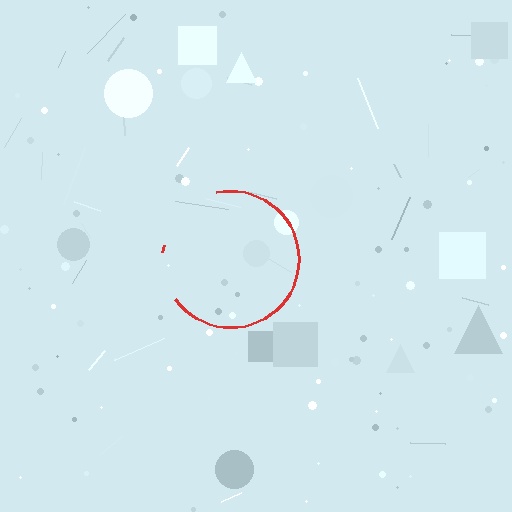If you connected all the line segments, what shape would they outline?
They would outline a circle.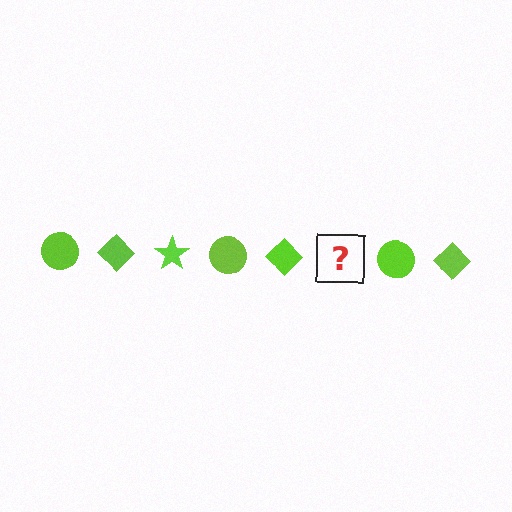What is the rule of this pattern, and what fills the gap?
The rule is that the pattern cycles through circle, diamond, star shapes in lime. The gap should be filled with a lime star.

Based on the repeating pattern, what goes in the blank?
The blank should be a lime star.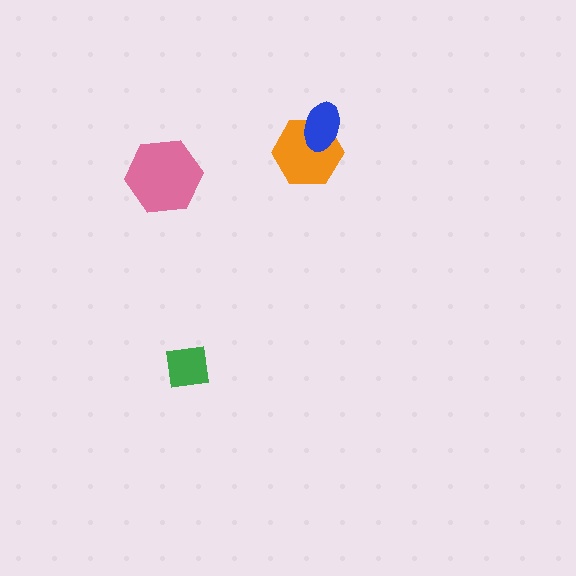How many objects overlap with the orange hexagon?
1 object overlaps with the orange hexagon.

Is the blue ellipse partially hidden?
No, no other shape covers it.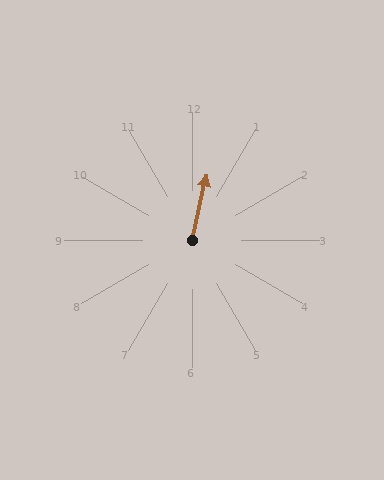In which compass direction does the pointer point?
North.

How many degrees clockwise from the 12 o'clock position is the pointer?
Approximately 12 degrees.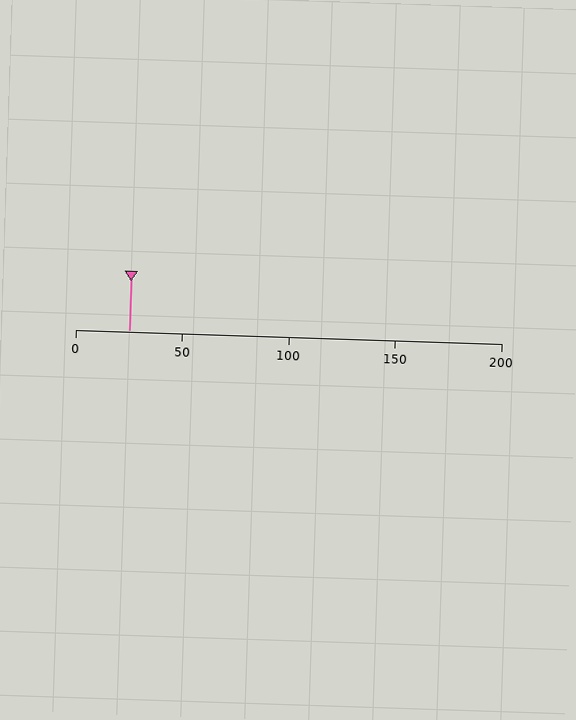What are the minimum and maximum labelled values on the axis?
The axis runs from 0 to 200.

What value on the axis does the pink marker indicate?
The marker indicates approximately 25.